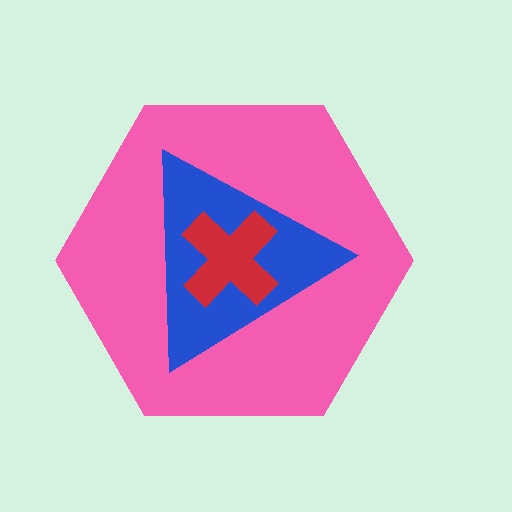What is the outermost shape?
The pink hexagon.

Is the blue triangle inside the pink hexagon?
Yes.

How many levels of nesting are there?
3.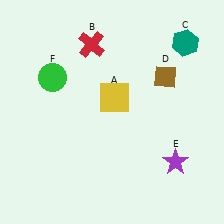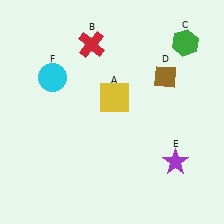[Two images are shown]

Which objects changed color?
C changed from teal to green. F changed from green to cyan.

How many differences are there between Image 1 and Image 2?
There are 2 differences between the two images.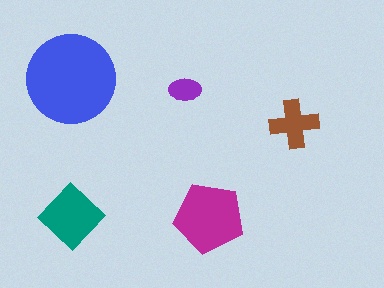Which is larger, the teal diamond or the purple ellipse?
The teal diamond.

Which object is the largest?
The blue circle.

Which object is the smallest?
The purple ellipse.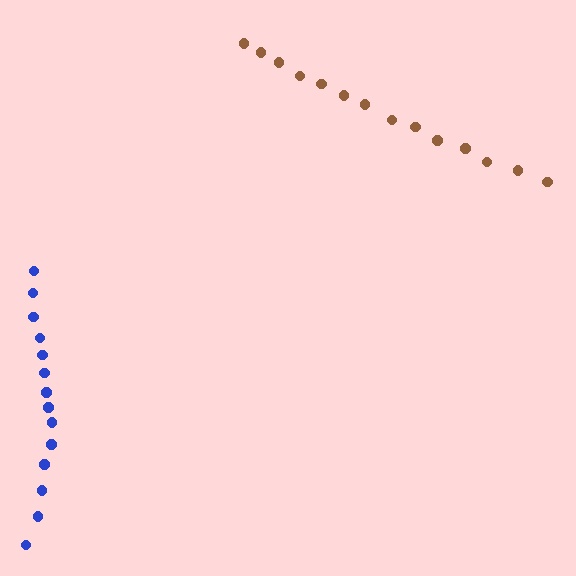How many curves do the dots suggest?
There are 2 distinct paths.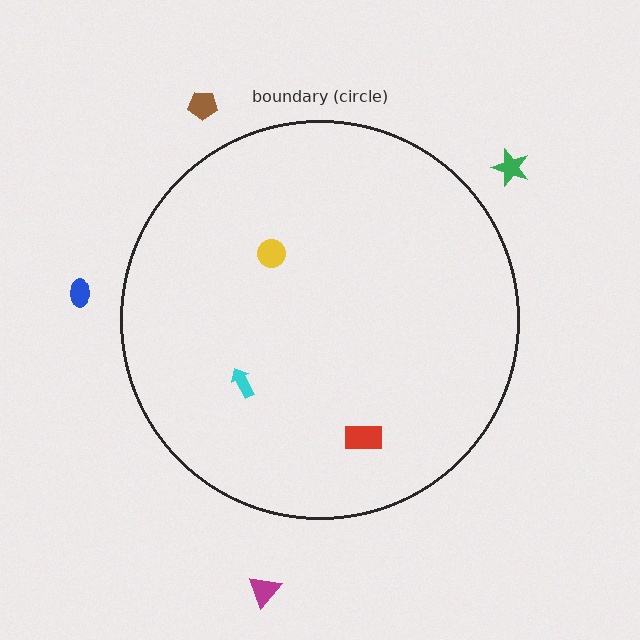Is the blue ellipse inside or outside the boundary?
Outside.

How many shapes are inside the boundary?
3 inside, 4 outside.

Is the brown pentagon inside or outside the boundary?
Outside.